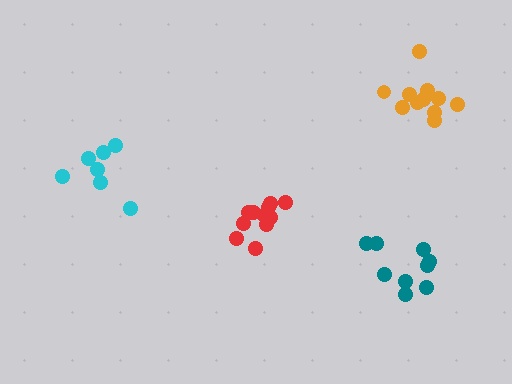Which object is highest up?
The orange cluster is topmost.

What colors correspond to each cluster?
The clusters are colored: teal, cyan, red, orange.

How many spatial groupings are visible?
There are 4 spatial groupings.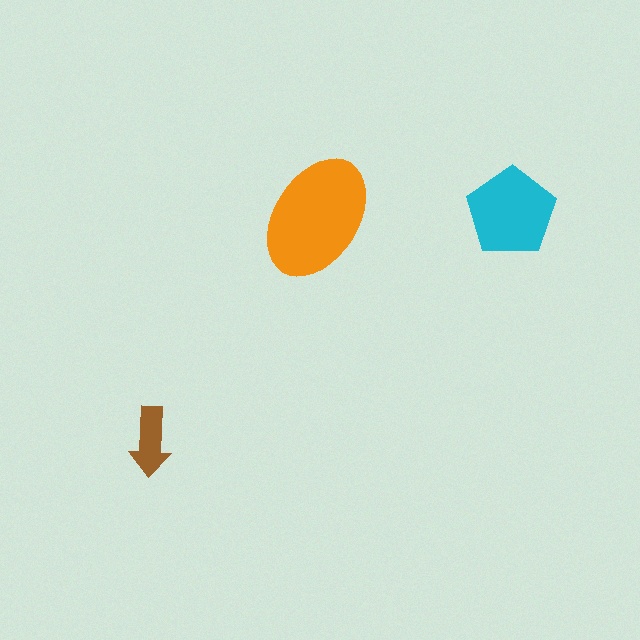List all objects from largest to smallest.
The orange ellipse, the cyan pentagon, the brown arrow.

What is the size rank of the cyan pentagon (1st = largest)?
2nd.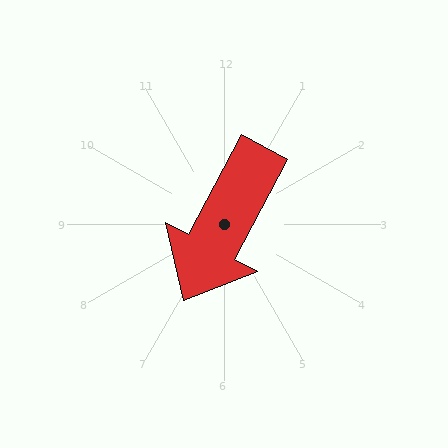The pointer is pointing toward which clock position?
Roughly 7 o'clock.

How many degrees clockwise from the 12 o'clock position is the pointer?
Approximately 208 degrees.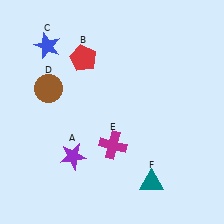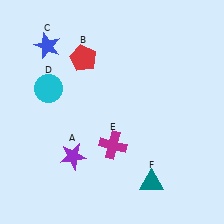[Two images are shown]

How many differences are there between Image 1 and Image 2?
There is 1 difference between the two images.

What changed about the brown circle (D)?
In Image 1, D is brown. In Image 2, it changed to cyan.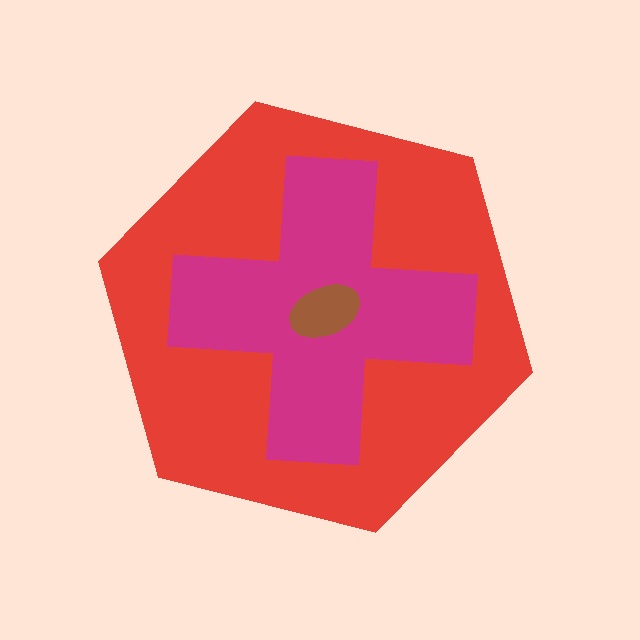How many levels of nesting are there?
3.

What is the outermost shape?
The red hexagon.